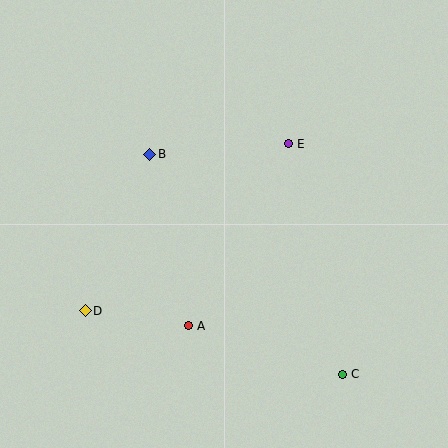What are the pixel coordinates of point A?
Point A is at (189, 326).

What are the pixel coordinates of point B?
Point B is at (150, 154).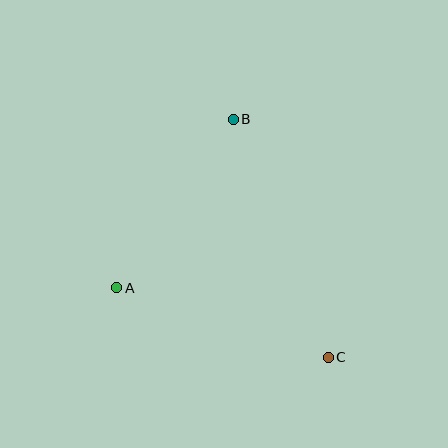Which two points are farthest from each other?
Points B and C are farthest from each other.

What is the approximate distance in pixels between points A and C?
The distance between A and C is approximately 223 pixels.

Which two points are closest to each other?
Points A and B are closest to each other.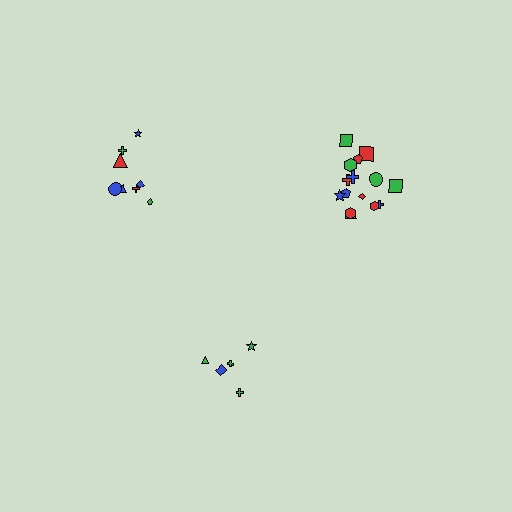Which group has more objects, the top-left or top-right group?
The top-right group.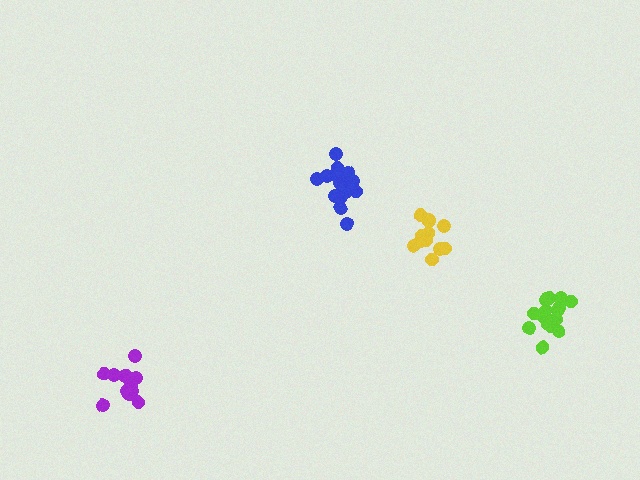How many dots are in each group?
Group 1: 13 dots, Group 2: 16 dots, Group 3: 19 dots, Group 4: 14 dots (62 total).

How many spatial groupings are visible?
There are 4 spatial groupings.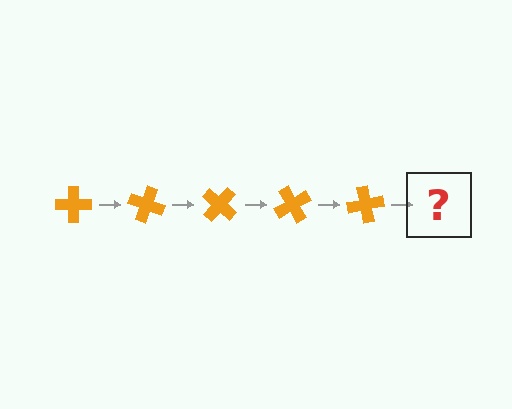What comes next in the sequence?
The next element should be an orange cross rotated 100 degrees.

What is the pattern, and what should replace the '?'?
The pattern is that the cross rotates 20 degrees each step. The '?' should be an orange cross rotated 100 degrees.